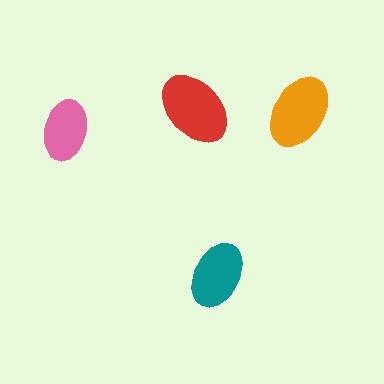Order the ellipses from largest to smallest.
the red one, the orange one, the teal one, the pink one.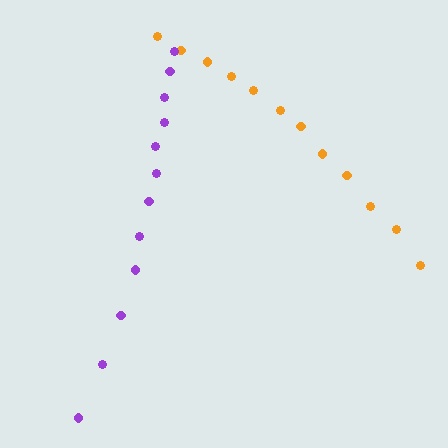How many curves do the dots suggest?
There are 2 distinct paths.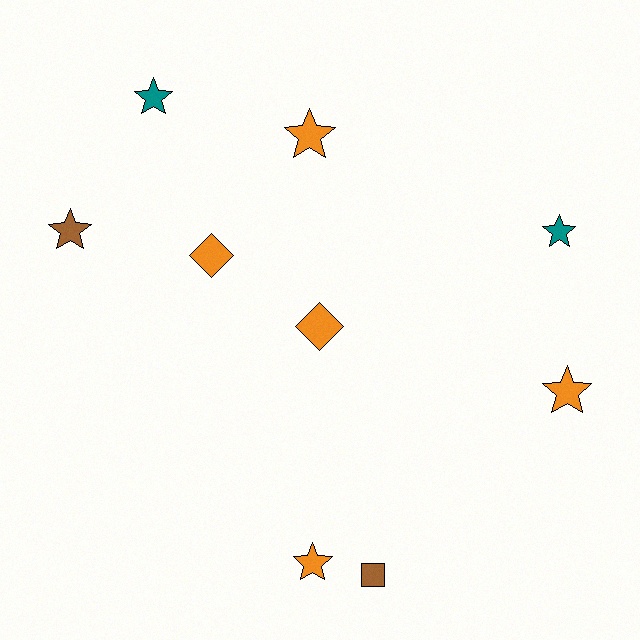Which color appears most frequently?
Orange, with 5 objects.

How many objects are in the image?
There are 9 objects.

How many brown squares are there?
There is 1 brown square.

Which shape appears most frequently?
Star, with 6 objects.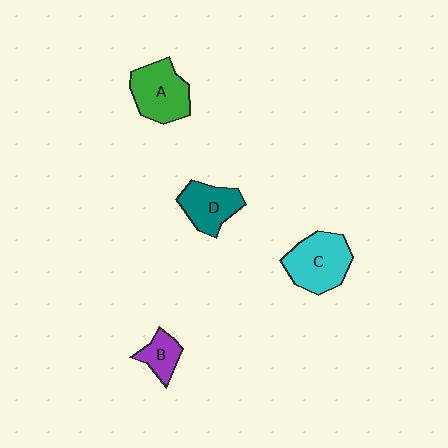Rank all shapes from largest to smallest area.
From largest to smallest: C (cyan), A (green), D (teal), B (purple).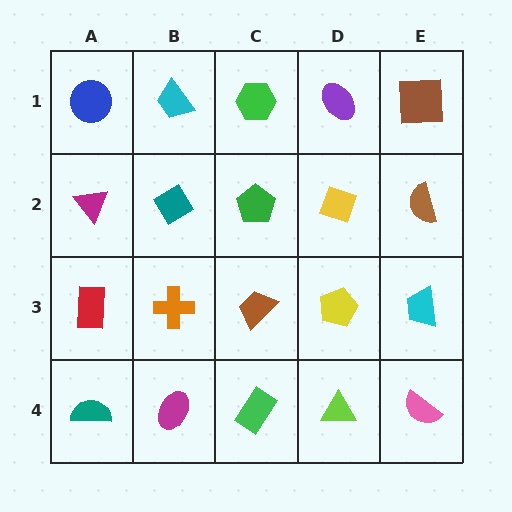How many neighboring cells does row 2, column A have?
3.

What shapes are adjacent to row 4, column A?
A red rectangle (row 3, column A), a magenta ellipse (row 4, column B).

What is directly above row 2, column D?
A purple ellipse.